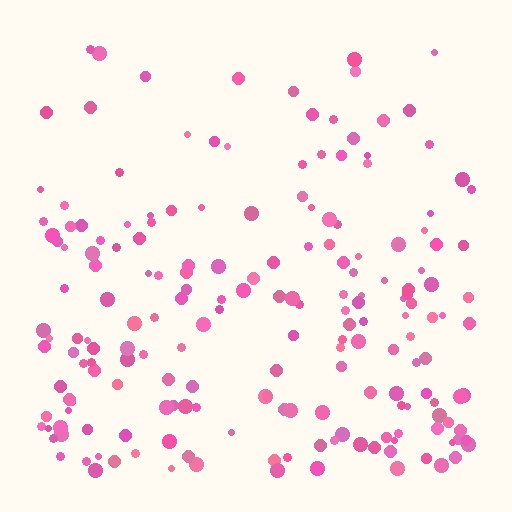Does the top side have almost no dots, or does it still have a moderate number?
Still a moderate number, just noticeably fewer than the bottom.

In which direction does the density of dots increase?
From top to bottom, with the bottom side densest.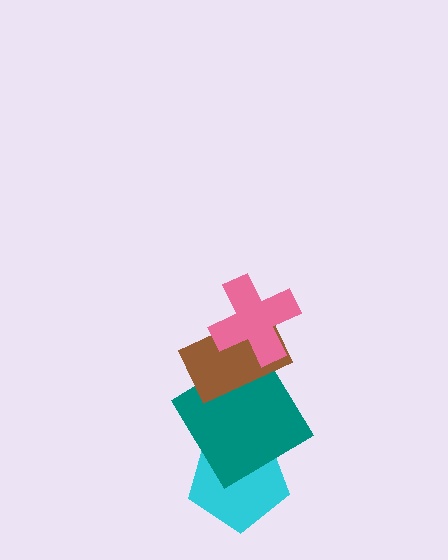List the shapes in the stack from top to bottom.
From top to bottom: the pink cross, the brown rectangle, the teal diamond, the cyan pentagon.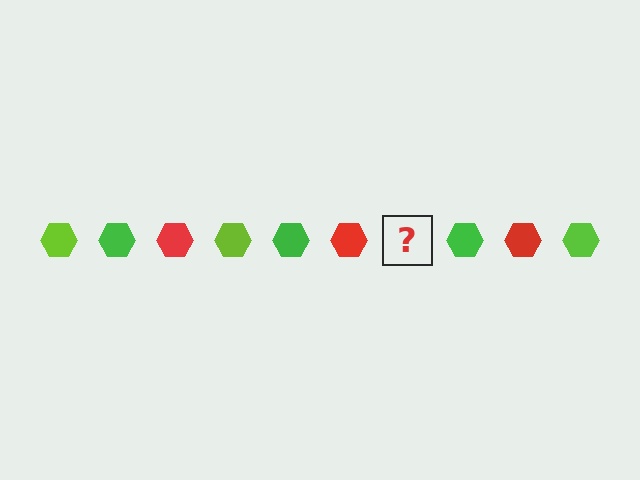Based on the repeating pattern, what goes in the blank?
The blank should be a lime hexagon.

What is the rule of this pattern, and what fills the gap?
The rule is that the pattern cycles through lime, green, red hexagons. The gap should be filled with a lime hexagon.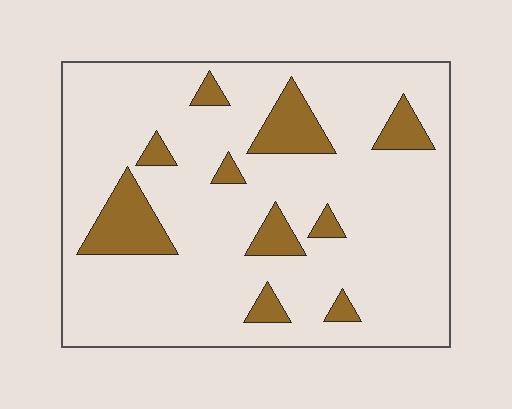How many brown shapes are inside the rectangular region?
10.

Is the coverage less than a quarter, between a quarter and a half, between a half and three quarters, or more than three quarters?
Less than a quarter.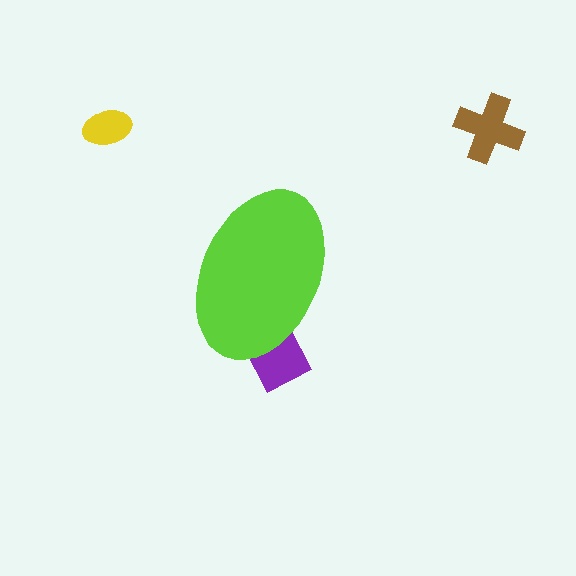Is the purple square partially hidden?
Yes, the purple square is partially hidden behind the lime ellipse.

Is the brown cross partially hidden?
No, the brown cross is fully visible.